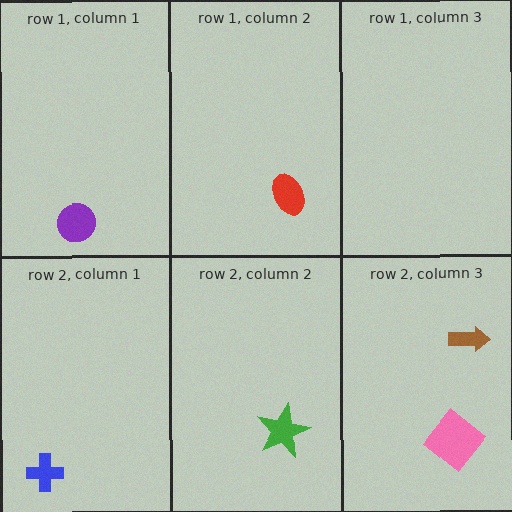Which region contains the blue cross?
The row 2, column 1 region.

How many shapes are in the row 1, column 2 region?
1.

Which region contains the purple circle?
The row 1, column 1 region.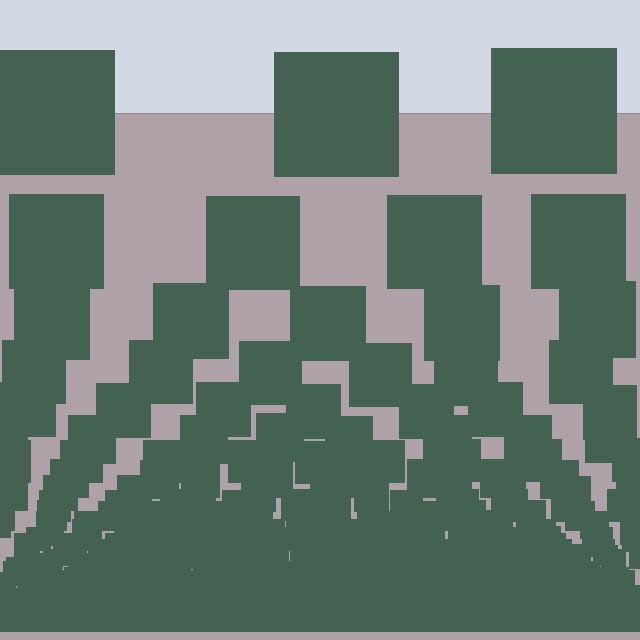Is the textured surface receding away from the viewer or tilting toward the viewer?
The surface appears to tilt toward the viewer. Texture elements get larger and sparser toward the top.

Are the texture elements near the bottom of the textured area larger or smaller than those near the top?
Smaller. The gradient is inverted — elements near the bottom are smaller and denser.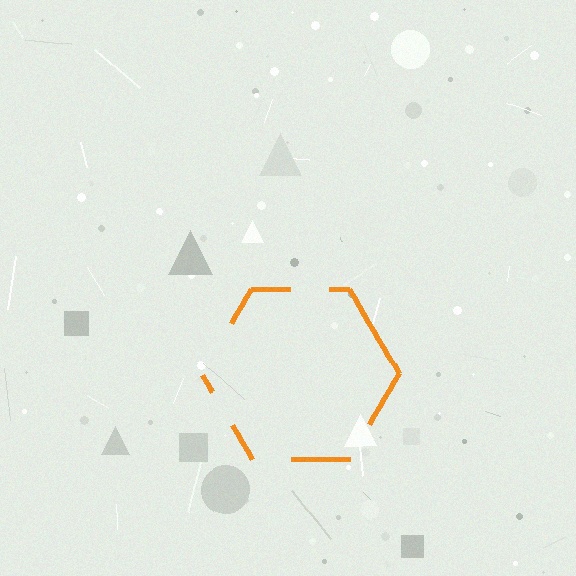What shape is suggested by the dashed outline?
The dashed outline suggests a hexagon.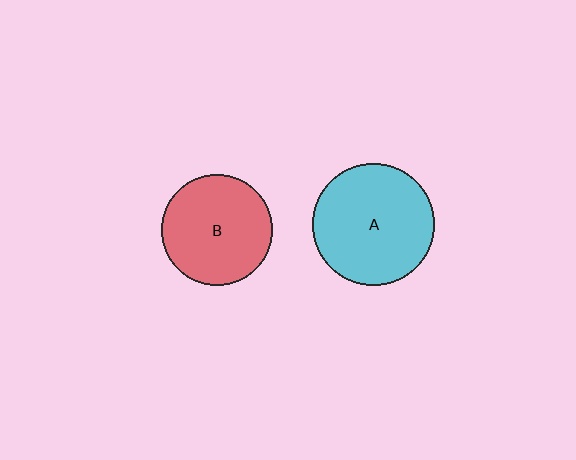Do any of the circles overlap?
No, none of the circles overlap.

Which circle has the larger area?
Circle A (cyan).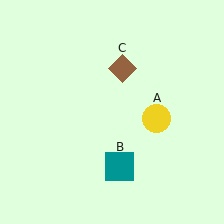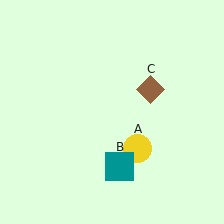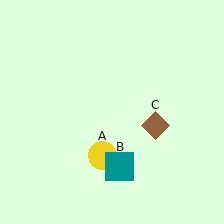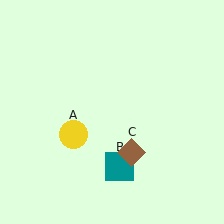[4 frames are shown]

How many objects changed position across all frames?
2 objects changed position: yellow circle (object A), brown diamond (object C).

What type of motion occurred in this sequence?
The yellow circle (object A), brown diamond (object C) rotated clockwise around the center of the scene.